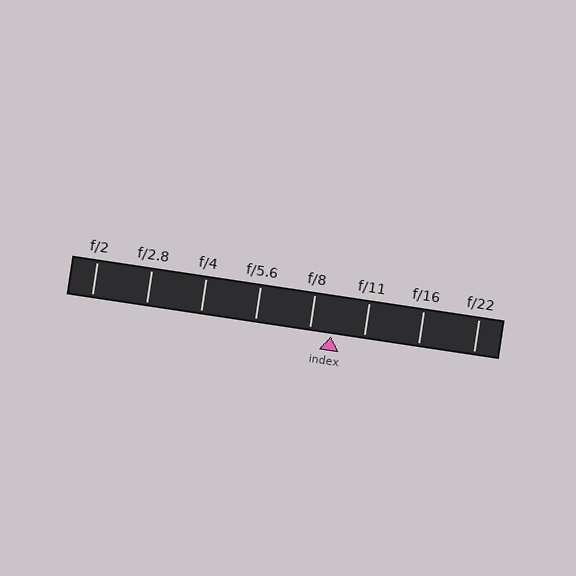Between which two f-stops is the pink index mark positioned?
The index mark is between f/8 and f/11.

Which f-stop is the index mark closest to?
The index mark is closest to f/8.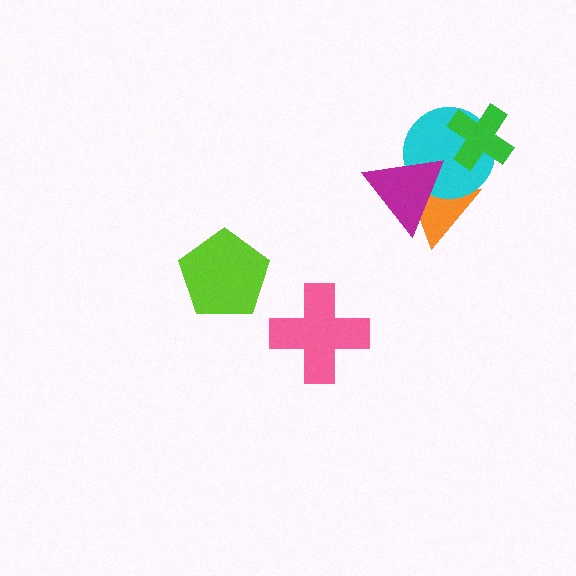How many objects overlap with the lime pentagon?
0 objects overlap with the lime pentagon.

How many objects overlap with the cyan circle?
3 objects overlap with the cyan circle.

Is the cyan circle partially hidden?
Yes, it is partially covered by another shape.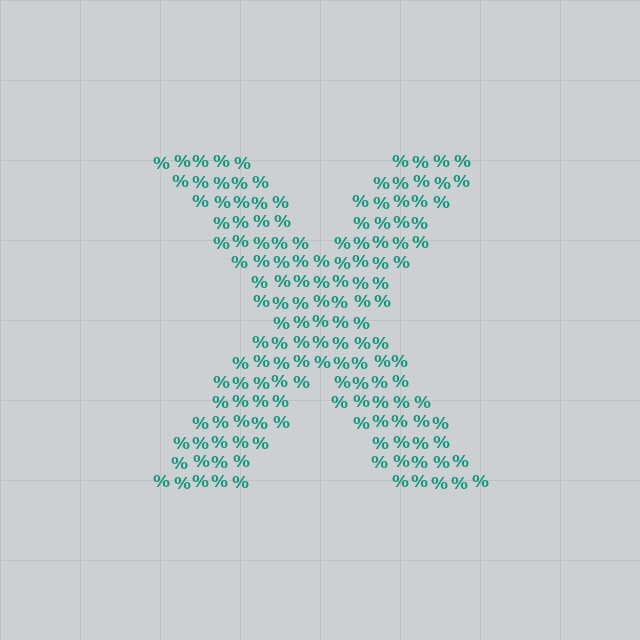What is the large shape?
The large shape is the letter X.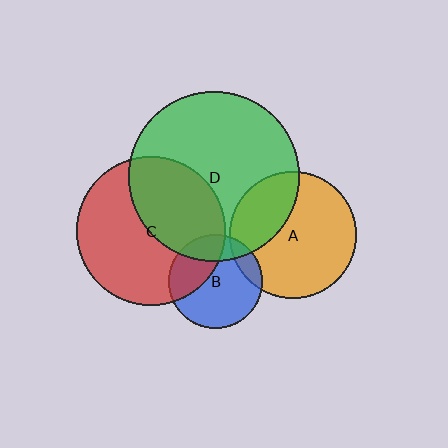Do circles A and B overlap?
Yes.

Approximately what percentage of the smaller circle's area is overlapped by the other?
Approximately 10%.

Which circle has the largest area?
Circle D (green).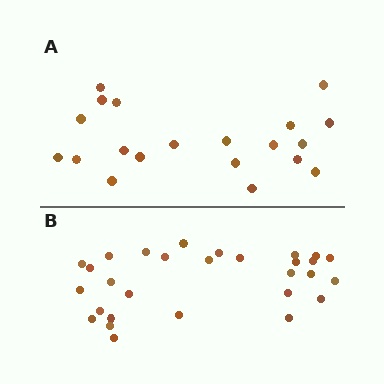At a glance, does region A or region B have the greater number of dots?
Region B (the bottom region) has more dots.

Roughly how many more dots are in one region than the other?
Region B has roughly 8 or so more dots than region A.